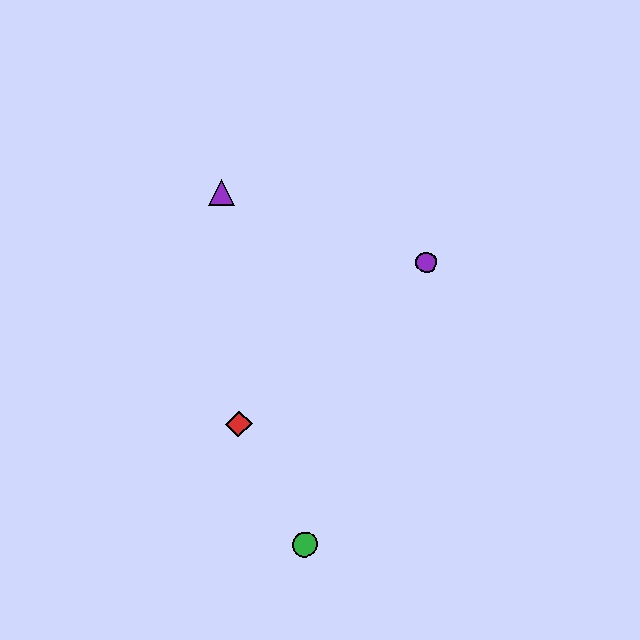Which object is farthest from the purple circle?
The green circle is farthest from the purple circle.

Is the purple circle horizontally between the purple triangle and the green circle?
No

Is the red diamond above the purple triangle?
No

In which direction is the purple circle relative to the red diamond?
The purple circle is to the right of the red diamond.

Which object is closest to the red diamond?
The green circle is closest to the red diamond.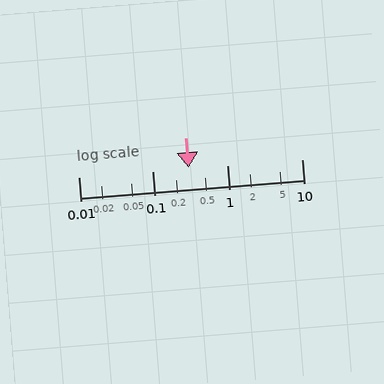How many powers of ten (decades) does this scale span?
The scale spans 3 decades, from 0.01 to 10.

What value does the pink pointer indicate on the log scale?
The pointer indicates approximately 0.3.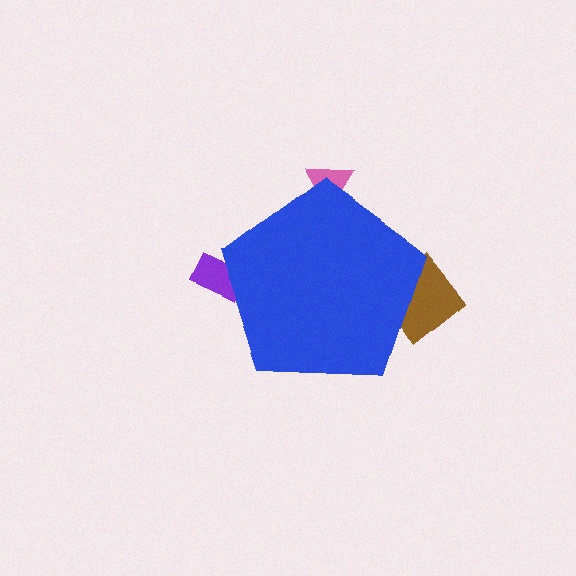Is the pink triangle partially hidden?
Yes, the pink triangle is partially hidden behind the blue pentagon.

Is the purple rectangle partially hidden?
Yes, the purple rectangle is partially hidden behind the blue pentagon.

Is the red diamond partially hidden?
Yes, the red diamond is partially hidden behind the blue pentagon.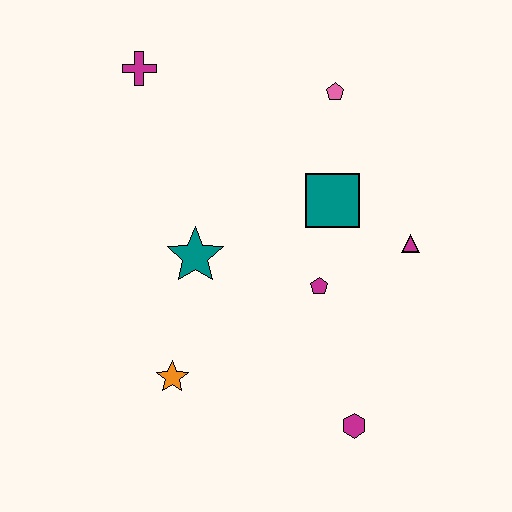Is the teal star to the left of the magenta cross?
No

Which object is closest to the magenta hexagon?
The magenta pentagon is closest to the magenta hexagon.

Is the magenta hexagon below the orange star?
Yes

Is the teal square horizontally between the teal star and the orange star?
No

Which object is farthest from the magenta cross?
The magenta hexagon is farthest from the magenta cross.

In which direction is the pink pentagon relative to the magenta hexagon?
The pink pentagon is above the magenta hexagon.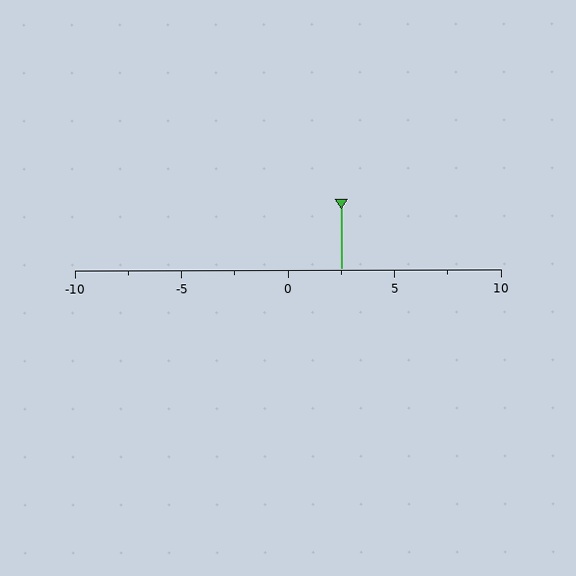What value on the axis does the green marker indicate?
The marker indicates approximately 2.5.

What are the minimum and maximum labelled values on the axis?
The axis runs from -10 to 10.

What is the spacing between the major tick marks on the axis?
The major ticks are spaced 5 apart.